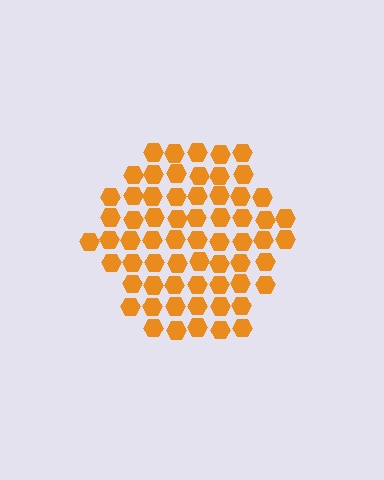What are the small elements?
The small elements are hexagons.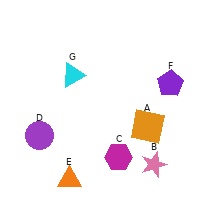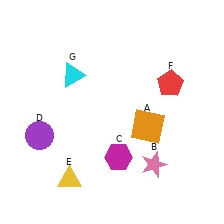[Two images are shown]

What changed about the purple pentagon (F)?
In Image 1, F is purple. In Image 2, it changed to red.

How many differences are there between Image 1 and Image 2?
There are 2 differences between the two images.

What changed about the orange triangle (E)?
In Image 1, E is orange. In Image 2, it changed to yellow.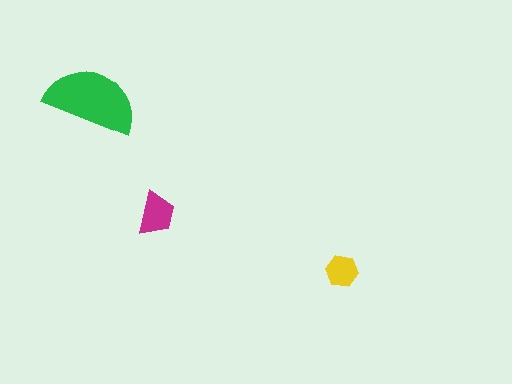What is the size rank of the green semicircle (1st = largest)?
1st.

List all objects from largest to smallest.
The green semicircle, the magenta trapezoid, the yellow hexagon.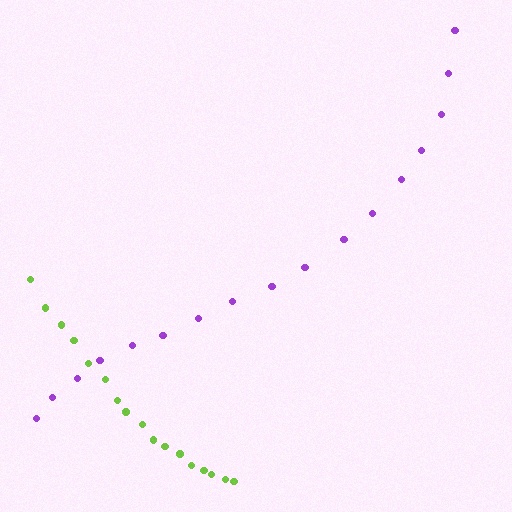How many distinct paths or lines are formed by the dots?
There are 2 distinct paths.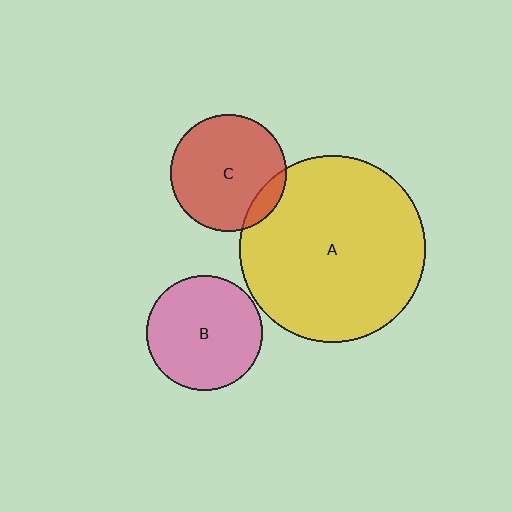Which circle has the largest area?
Circle A (yellow).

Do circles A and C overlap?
Yes.